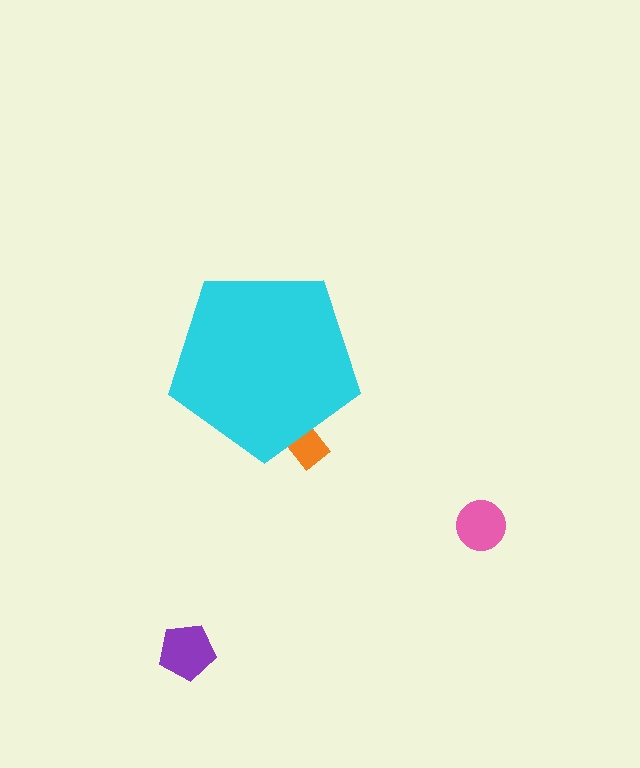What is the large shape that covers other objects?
A cyan pentagon.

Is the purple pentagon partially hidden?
No, the purple pentagon is fully visible.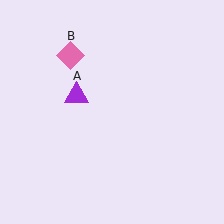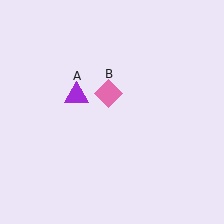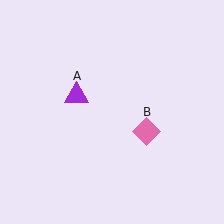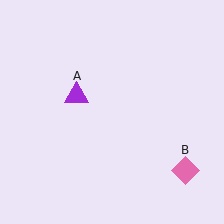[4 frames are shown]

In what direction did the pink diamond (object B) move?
The pink diamond (object B) moved down and to the right.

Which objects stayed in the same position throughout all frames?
Purple triangle (object A) remained stationary.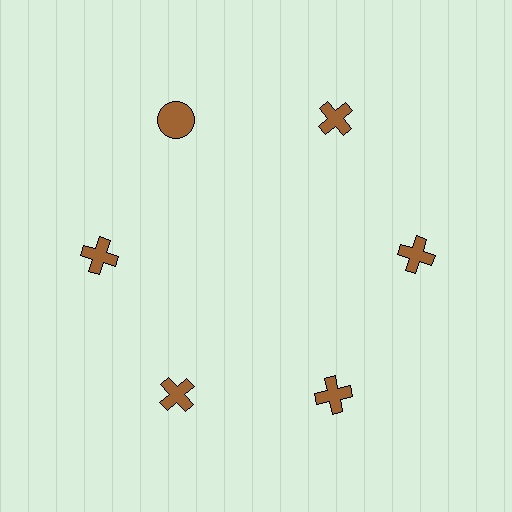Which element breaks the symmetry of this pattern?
The brown circle at roughly the 11 o'clock position breaks the symmetry. All other shapes are brown crosses.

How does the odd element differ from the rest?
It has a different shape: circle instead of cross.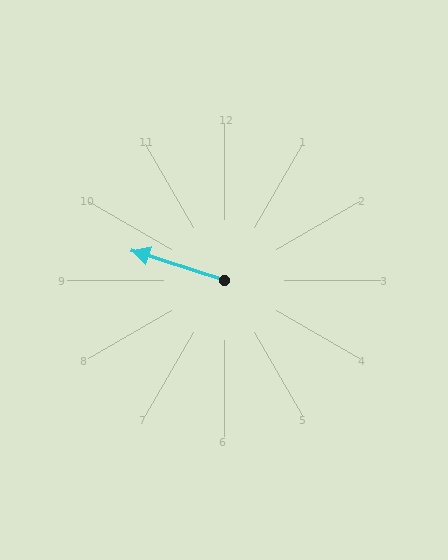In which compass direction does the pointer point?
West.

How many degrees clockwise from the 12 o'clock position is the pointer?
Approximately 288 degrees.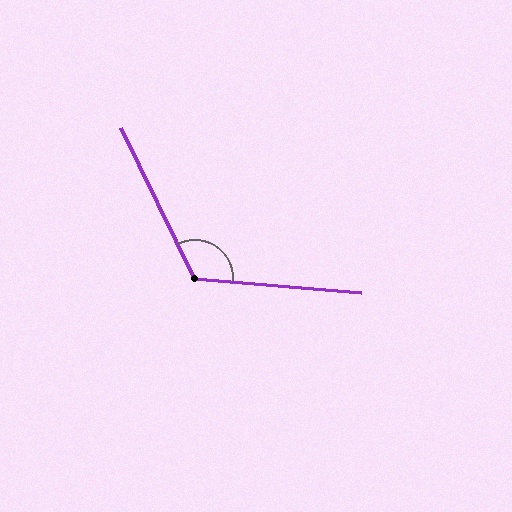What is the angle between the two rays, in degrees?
Approximately 121 degrees.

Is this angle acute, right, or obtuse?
It is obtuse.